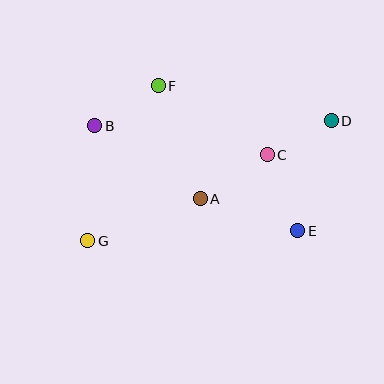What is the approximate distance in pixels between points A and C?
The distance between A and C is approximately 80 pixels.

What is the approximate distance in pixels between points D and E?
The distance between D and E is approximately 115 pixels.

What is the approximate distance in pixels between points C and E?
The distance between C and E is approximately 82 pixels.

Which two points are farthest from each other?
Points D and G are farthest from each other.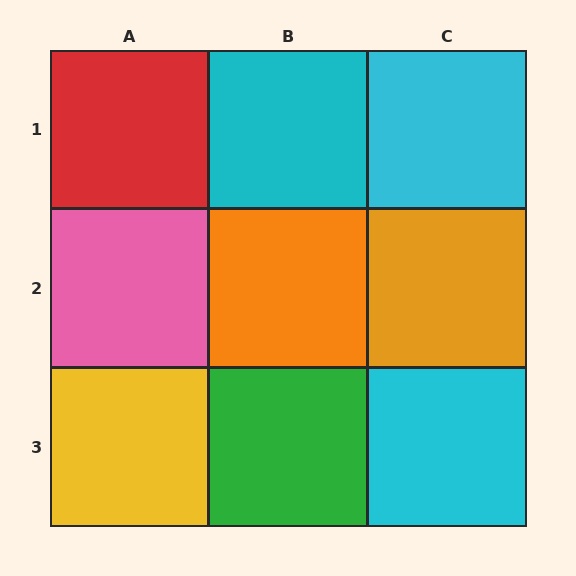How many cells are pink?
1 cell is pink.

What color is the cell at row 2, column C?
Orange.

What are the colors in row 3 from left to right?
Yellow, green, cyan.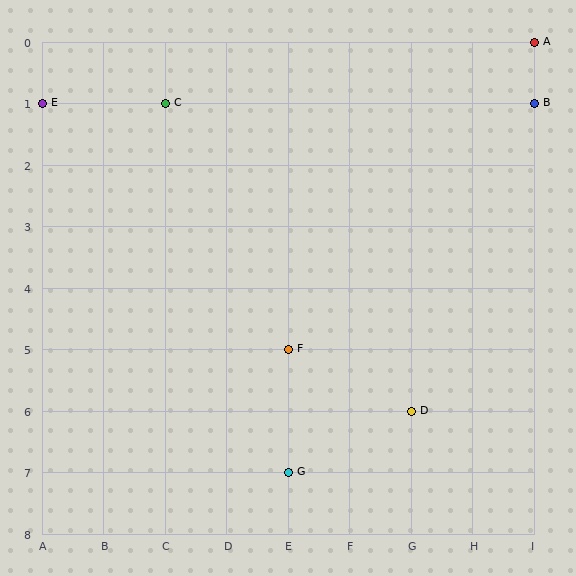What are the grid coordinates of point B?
Point B is at grid coordinates (I, 1).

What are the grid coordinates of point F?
Point F is at grid coordinates (E, 5).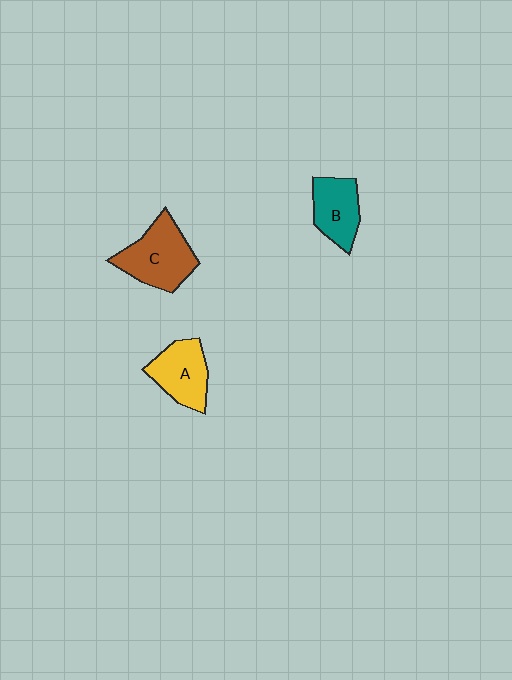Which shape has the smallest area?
Shape B (teal).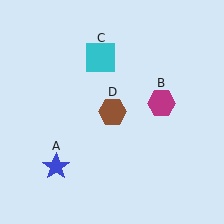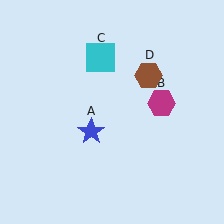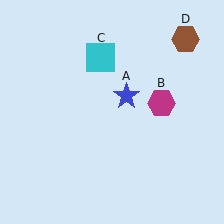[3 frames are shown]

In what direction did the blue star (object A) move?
The blue star (object A) moved up and to the right.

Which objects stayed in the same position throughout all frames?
Magenta hexagon (object B) and cyan square (object C) remained stationary.